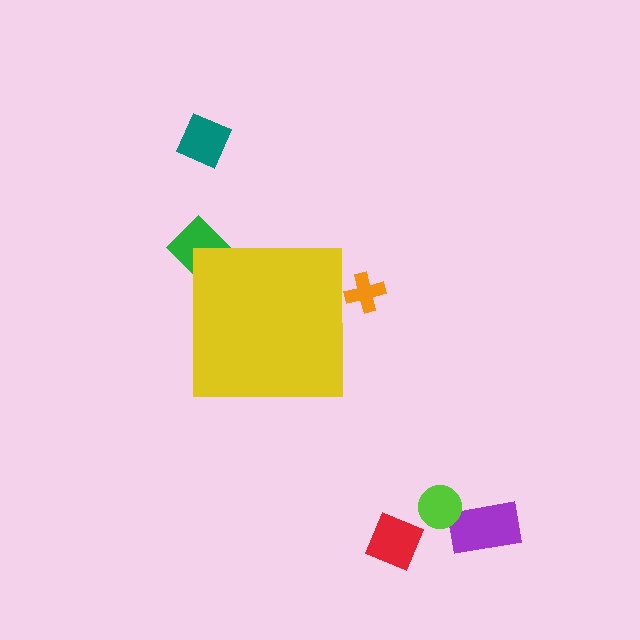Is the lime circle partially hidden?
No, the lime circle is fully visible.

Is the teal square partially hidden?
No, the teal square is fully visible.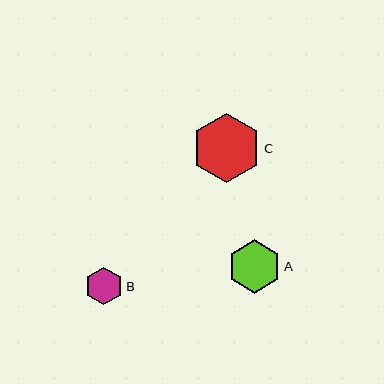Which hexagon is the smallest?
Hexagon B is the smallest with a size of approximately 38 pixels.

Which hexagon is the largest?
Hexagon C is the largest with a size of approximately 69 pixels.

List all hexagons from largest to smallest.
From largest to smallest: C, A, B.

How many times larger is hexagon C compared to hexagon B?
Hexagon C is approximately 1.8 times the size of hexagon B.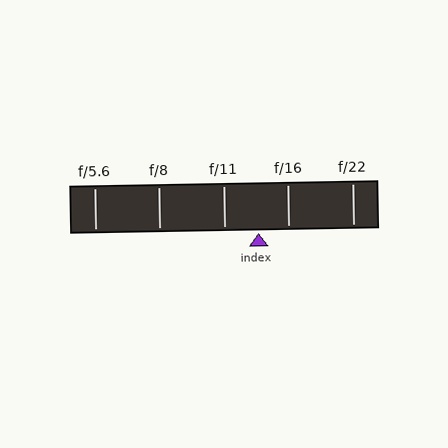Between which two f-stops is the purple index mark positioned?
The index mark is between f/11 and f/16.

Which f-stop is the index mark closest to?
The index mark is closest to f/16.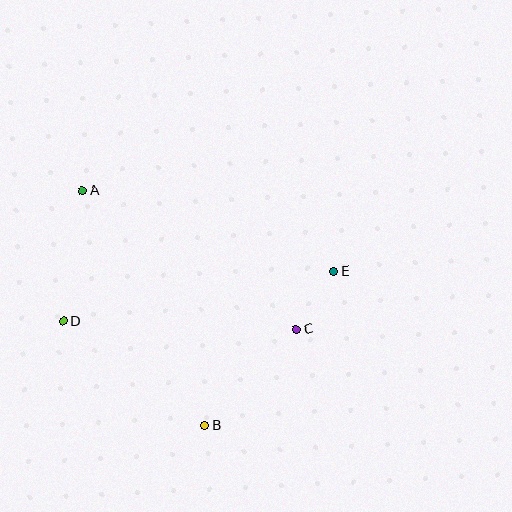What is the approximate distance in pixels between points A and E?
The distance between A and E is approximately 264 pixels.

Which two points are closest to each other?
Points C and E are closest to each other.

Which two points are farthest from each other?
Points D and E are farthest from each other.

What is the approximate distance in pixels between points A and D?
The distance between A and D is approximately 132 pixels.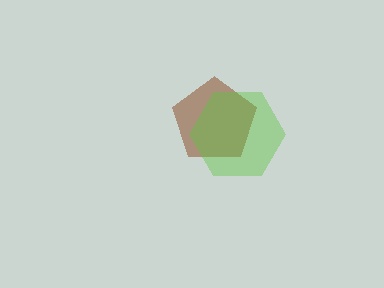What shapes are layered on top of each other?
The layered shapes are: a brown pentagon, a lime hexagon.